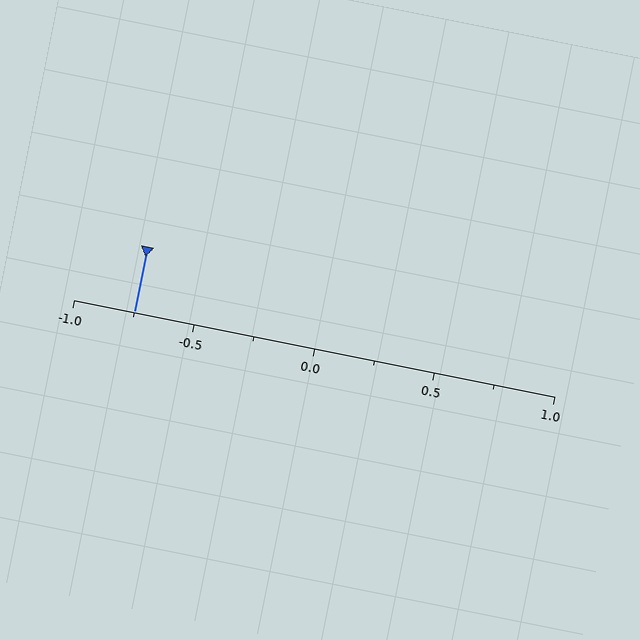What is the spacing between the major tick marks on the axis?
The major ticks are spaced 0.5 apart.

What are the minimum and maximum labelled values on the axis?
The axis runs from -1.0 to 1.0.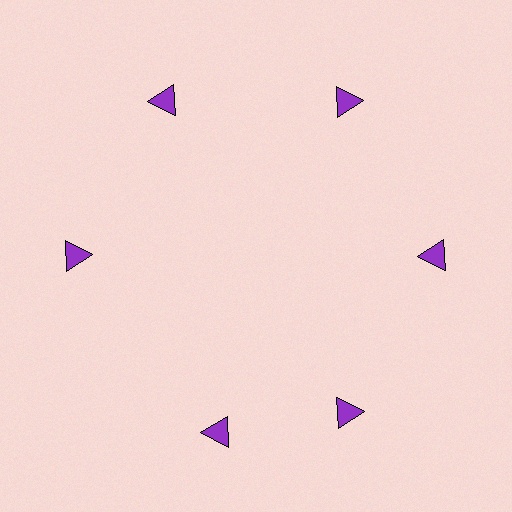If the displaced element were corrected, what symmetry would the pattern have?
It would have 6-fold rotational symmetry — the pattern would map onto itself every 60 degrees.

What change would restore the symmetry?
The symmetry would be restored by rotating it back into even spacing with its neighbors so that all 6 triangles sit at equal angles and equal distance from the center.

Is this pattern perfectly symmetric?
No. The 6 purple triangles are arranged in a ring, but one element near the 7 o'clock position is rotated out of alignment along the ring, breaking the 6-fold rotational symmetry.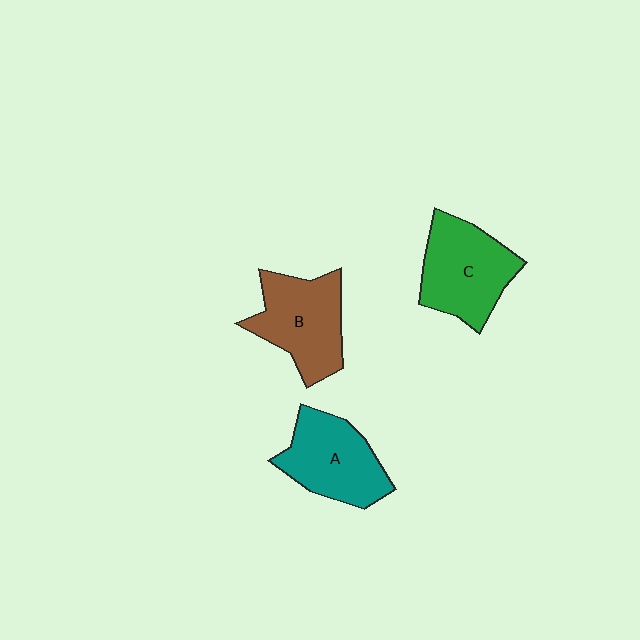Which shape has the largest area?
Shape C (green).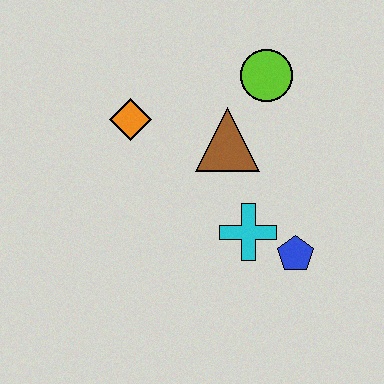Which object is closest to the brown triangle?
The lime circle is closest to the brown triangle.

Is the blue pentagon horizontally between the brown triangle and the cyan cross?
No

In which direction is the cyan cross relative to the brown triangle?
The cyan cross is below the brown triangle.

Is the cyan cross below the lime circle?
Yes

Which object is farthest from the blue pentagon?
The orange diamond is farthest from the blue pentagon.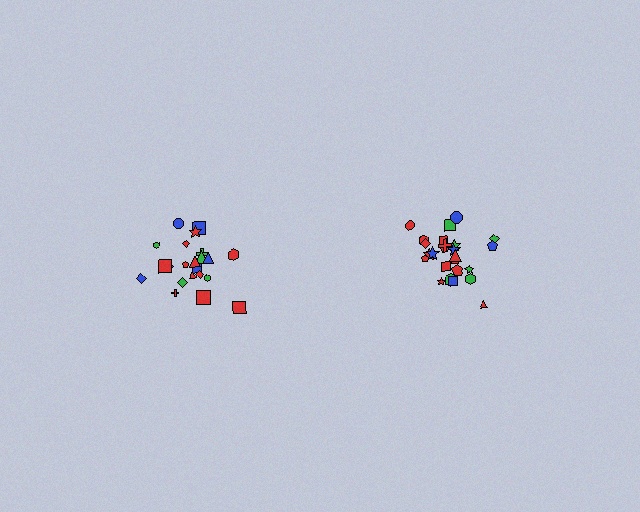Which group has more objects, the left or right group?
The right group.